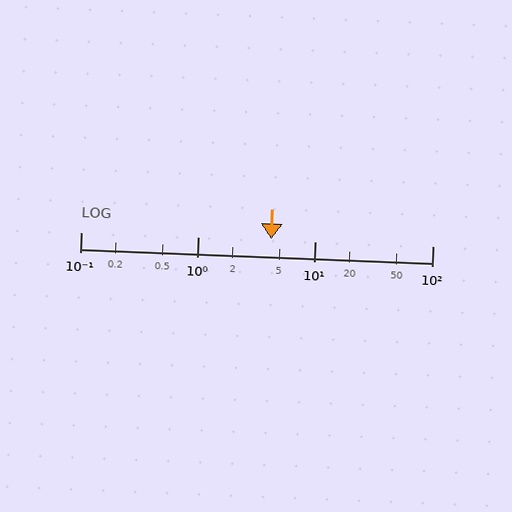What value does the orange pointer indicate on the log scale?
The pointer indicates approximately 4.2.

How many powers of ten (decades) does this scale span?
The scale spans 3 decades, from 0.1 to 100.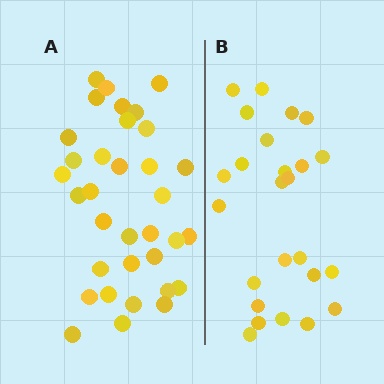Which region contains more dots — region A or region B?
Region A (the left region) has more dots.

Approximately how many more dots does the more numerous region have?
Region A has roughly 8 or so more dots than region B.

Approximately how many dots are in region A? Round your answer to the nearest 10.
About 30 dots. (The exact count is 34, which rounds to 30.)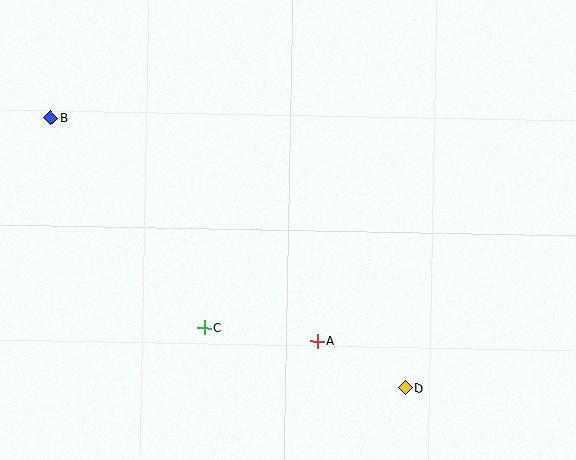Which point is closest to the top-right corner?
Point D is closest to the top-right corner.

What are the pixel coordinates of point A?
Point A is at (317, 341).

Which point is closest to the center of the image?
Point A at (317, 341) is closest to the center.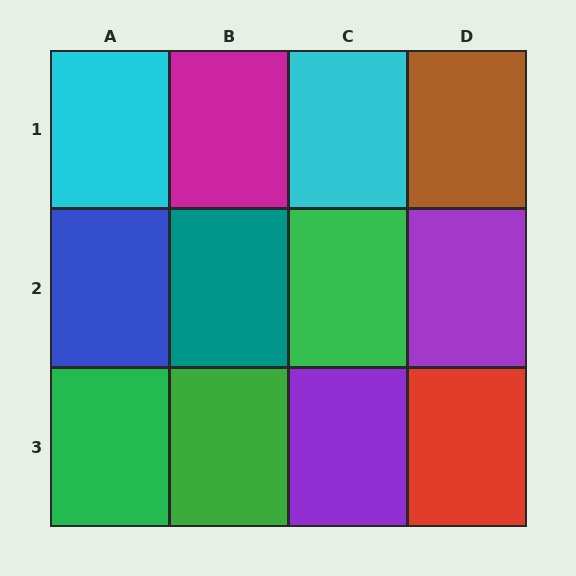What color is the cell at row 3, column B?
Green.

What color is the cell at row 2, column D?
Purple.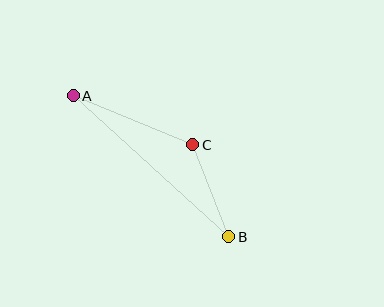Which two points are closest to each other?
Points B and C are closest to each other.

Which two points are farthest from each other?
Points A and B are farthest from each other.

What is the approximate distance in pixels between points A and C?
The distance between A and C is approximately 129 pixels.